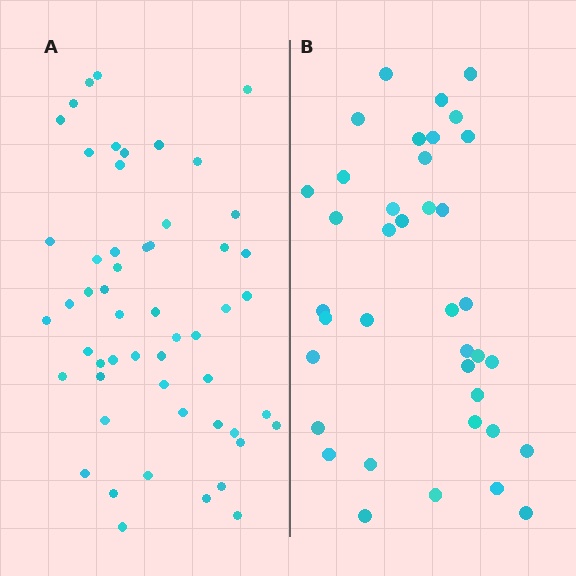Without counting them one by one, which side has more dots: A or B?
Region A (the left region) has more dots.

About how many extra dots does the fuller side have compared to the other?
Region A has approximately 15 more dots than region B.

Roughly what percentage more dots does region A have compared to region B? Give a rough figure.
About 40% more.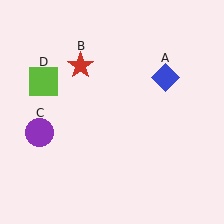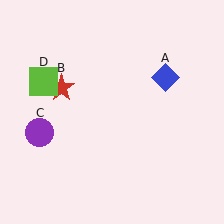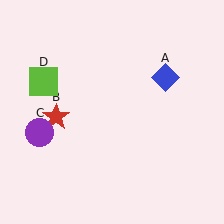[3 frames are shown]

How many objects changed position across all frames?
1 object changed position: red star (object B).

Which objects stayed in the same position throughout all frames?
Blue diamond (object A) and purple circle (object C) and lime square (object D) remained stationary.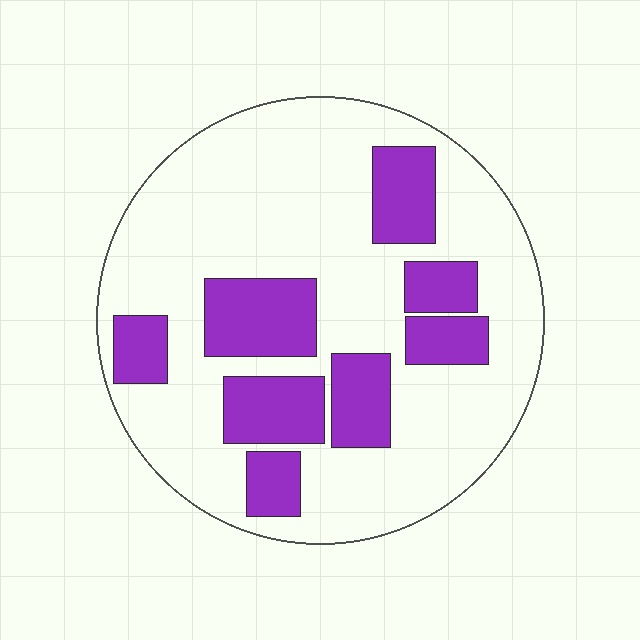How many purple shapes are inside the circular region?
8.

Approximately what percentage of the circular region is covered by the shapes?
Approximately 25%.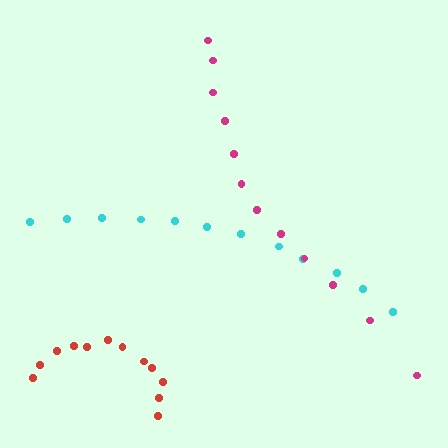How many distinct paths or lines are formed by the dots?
There are 3 distinct paths.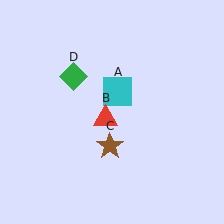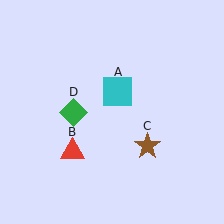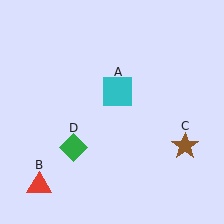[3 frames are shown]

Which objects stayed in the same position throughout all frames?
Cyan square (object A) remained stationary.